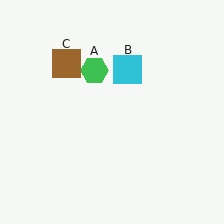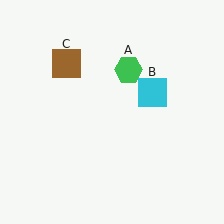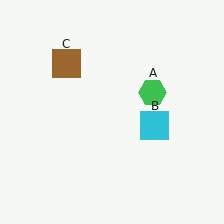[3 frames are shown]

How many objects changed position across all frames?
2 objects changed position: green hexagon (object A), cyan square (object B).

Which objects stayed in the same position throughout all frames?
Brown square (object C) remained stationary.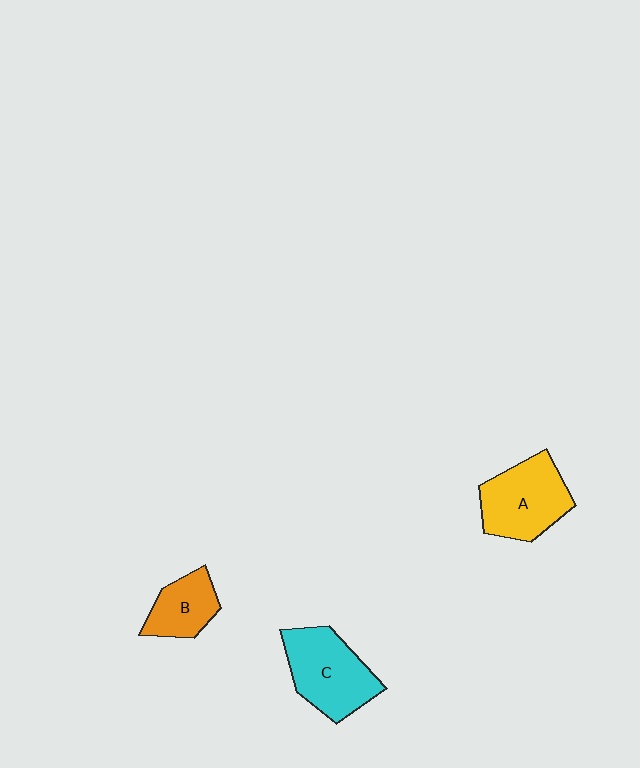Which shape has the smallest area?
Shape B (orange).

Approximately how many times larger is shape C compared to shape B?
Approximately 1.6 times.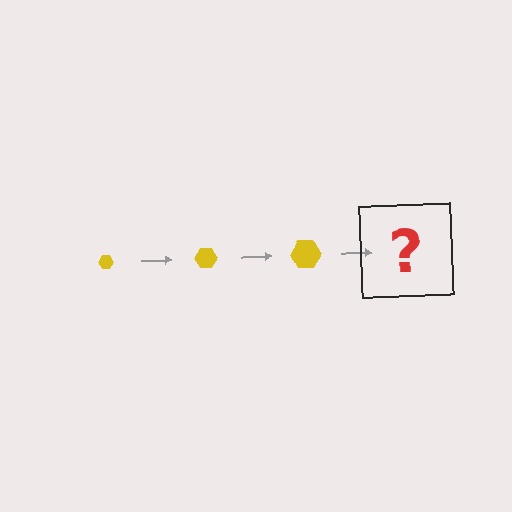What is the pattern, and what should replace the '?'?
The pattern is that the hexagon gets progressively larger each step. The '?' should be a yellow hexagon, larger than the previous one.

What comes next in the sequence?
The next element should be a yellow hexagon, larger than the previous one.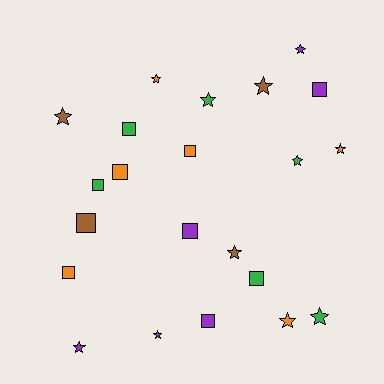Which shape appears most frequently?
Star, with 12 objects.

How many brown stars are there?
There are 3 brown stars.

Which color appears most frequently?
Green, with 6 objects.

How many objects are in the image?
There are 22 objects.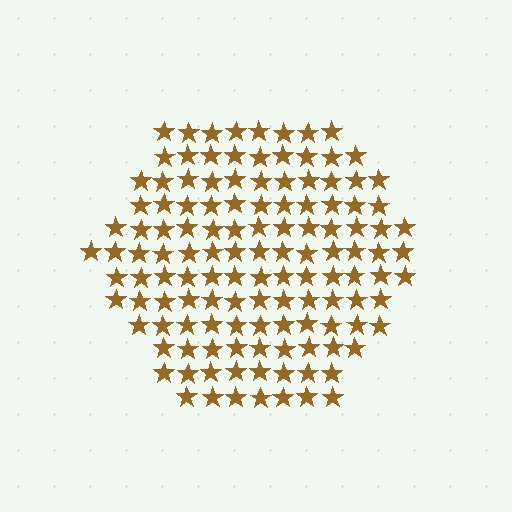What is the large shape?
The large shape is a hexagon.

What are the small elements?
The small elements are stars.